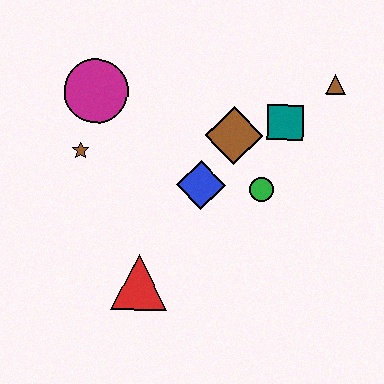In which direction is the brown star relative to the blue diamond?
The brown star is to the left of the blue diamond.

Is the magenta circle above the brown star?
Yes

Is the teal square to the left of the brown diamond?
No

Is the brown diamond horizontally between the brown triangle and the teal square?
No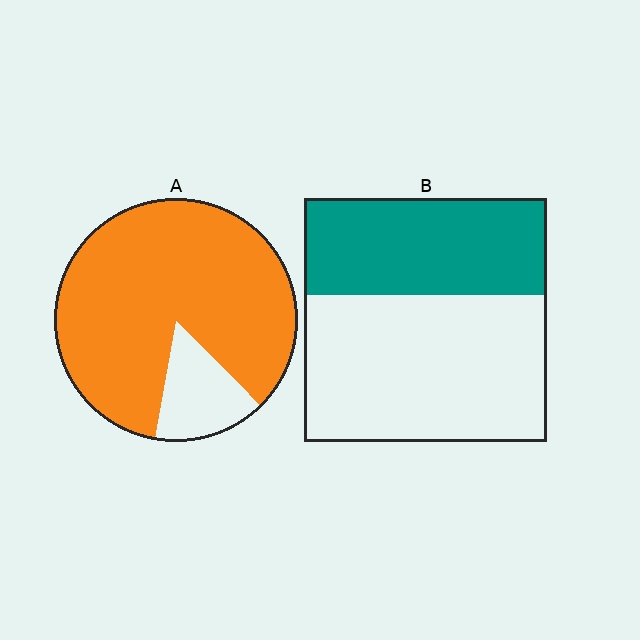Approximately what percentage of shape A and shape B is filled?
A is approximately 85% and B is approximately 40%.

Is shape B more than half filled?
No.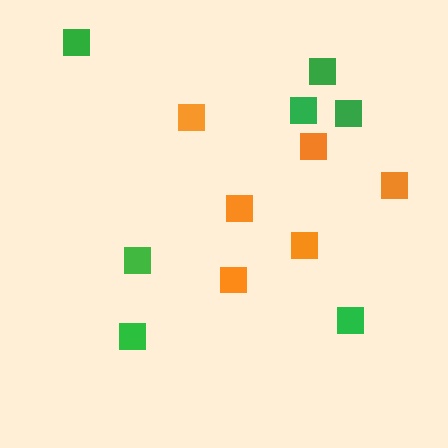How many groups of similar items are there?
There are 2 groups: one group of orange squares (6) and one group of green squares (7).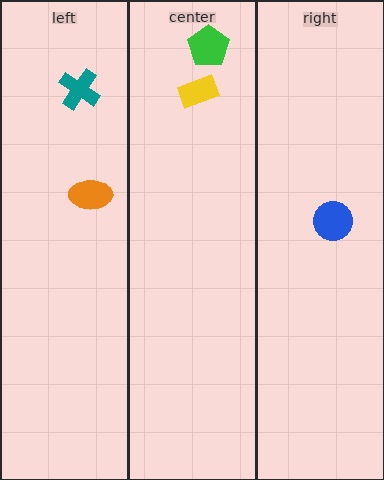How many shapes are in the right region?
1.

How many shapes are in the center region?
2.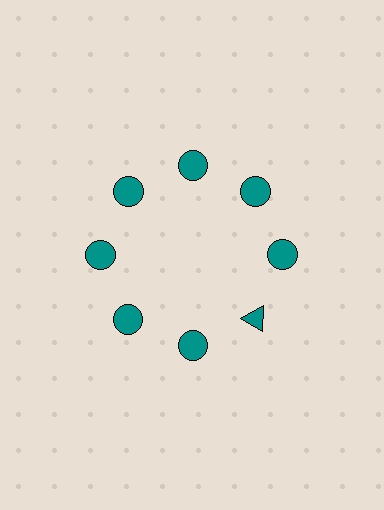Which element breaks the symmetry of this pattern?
The teal triangle at roughly the 4 o'clock position breaks the symmetry. All other shapes are teal circles.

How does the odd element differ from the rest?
It has a different shape: triangle instead of circle.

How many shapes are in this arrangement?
There are 8 shapes arranged in a ring pattern.